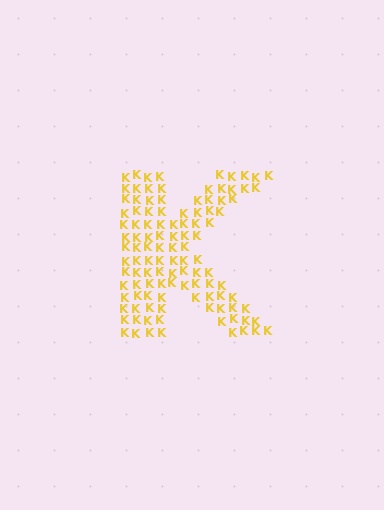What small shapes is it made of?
It is made of small letter K's.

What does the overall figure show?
The overall figure shows the letter K.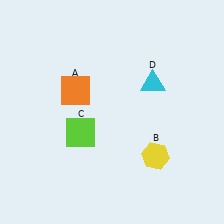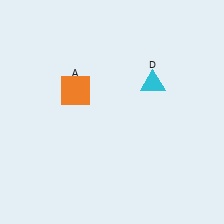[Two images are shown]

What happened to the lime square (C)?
The lime square (C) was removed in Image 2. It was in the bottom-left area of Image 1.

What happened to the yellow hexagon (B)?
The yellow hexagon (B) was removed in Image 2. It was in the bottom-right area of Image 1.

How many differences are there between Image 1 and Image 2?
There are 2 differences between the two images.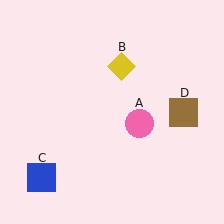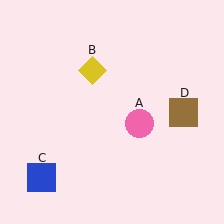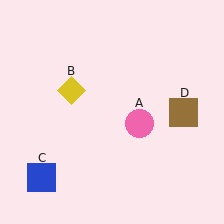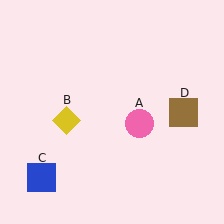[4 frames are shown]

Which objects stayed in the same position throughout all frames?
Pink circle (object A) and blue square (object C) and brown square (object D) remained stationary.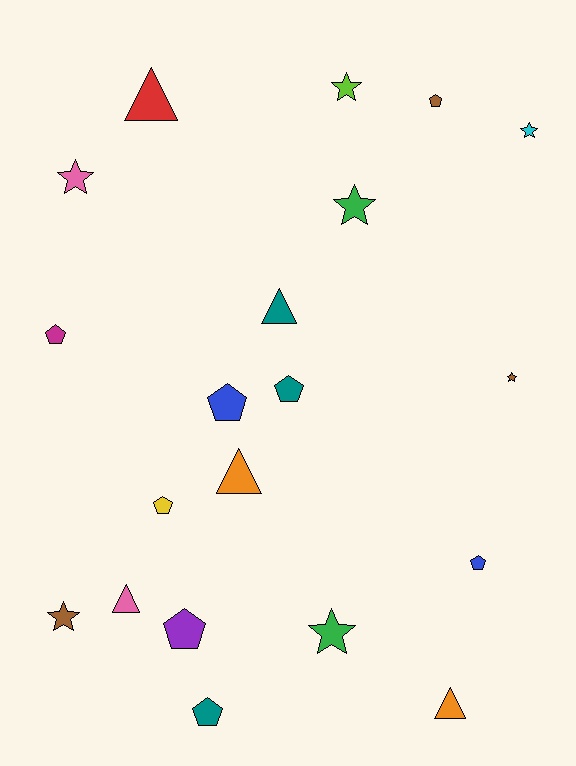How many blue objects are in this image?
There are 2 blue objects.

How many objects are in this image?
There are 20 objects.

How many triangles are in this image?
There are 5 triangles.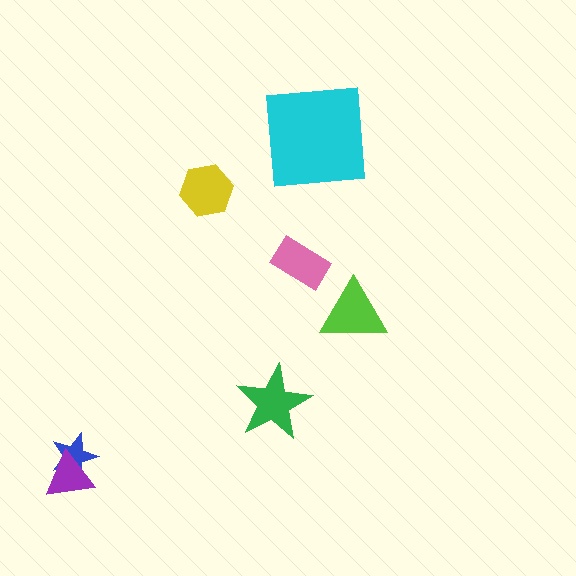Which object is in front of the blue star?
The purple triangle is in front of the blue star.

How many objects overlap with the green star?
0 objects overlap with the green star.